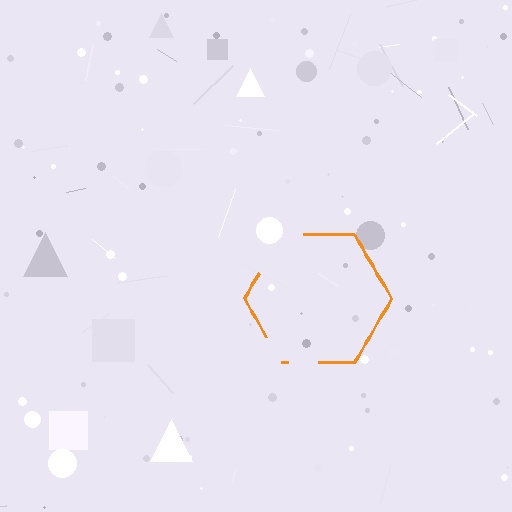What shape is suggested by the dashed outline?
The dashed outline suggests a hexagon.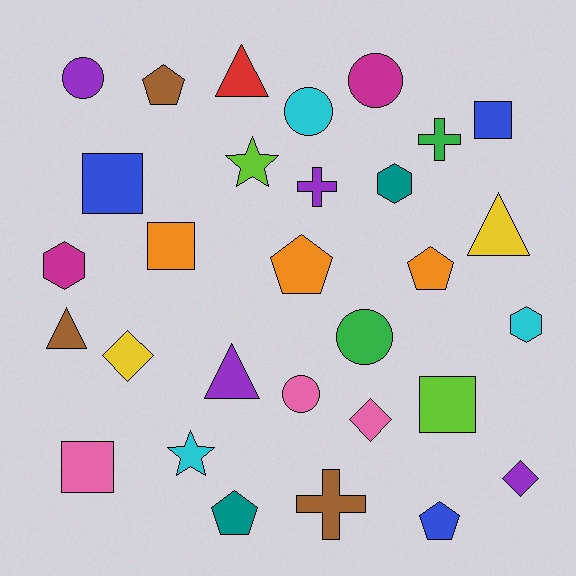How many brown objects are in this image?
There are 3 brown objects.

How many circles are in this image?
There are 5 circles.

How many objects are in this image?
There are 30 objects.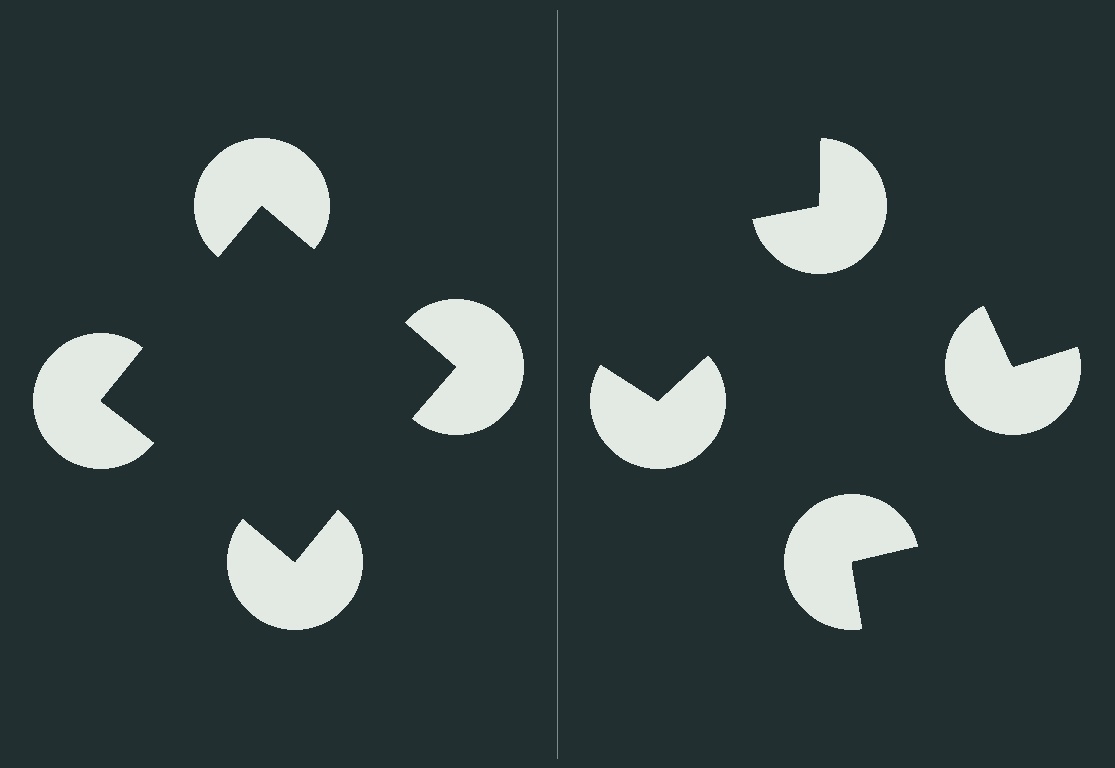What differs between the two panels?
The pac-man discs are positioned identically on both sides; only the wedge orientations differ. On the left they align to a square; on the right they are misaligned.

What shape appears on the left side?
An illusory square.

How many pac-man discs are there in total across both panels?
8 — 4 on each side.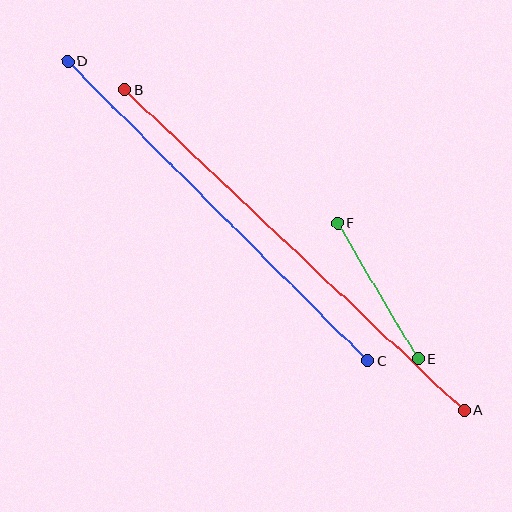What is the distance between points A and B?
The distance is approximately 467 pixels.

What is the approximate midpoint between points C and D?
The midpoint is at approximately (218, 211) pixels.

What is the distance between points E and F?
The distance is approximately 158 pixels.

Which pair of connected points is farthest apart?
Points A and B are farthest apart.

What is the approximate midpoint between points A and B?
The midpoint is at approximately (294, 250) pixels.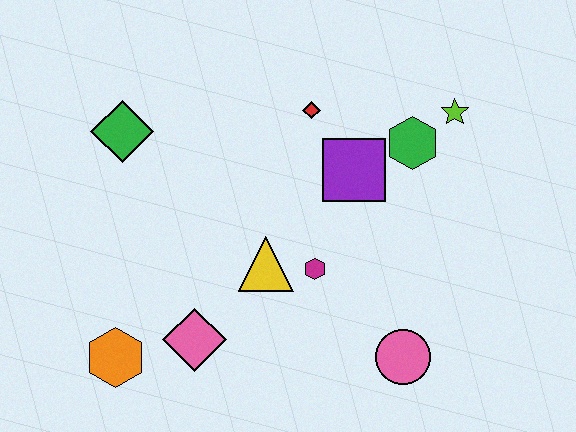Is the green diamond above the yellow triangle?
Yes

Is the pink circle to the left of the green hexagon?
Yes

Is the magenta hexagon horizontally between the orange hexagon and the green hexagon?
Yes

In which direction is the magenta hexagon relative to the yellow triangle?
The magenta hexagon is to the right of the yellow triangle.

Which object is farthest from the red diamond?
The orange hexagon is farthest from the red diamond.